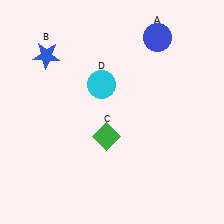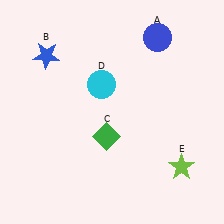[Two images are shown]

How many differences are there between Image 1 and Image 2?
There is 1 difference between the two images.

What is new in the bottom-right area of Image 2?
A lime star (E) was added in the bottom-right area of Image 2.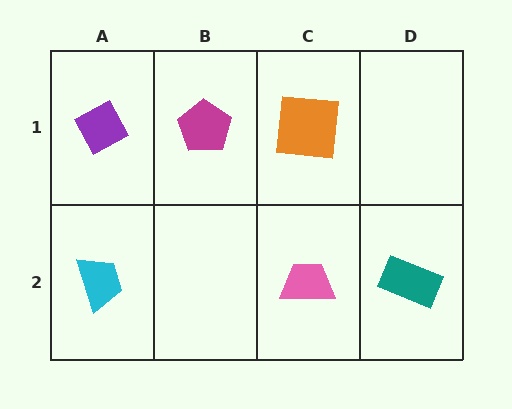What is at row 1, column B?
A magenta pentagon.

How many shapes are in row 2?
3 shapes.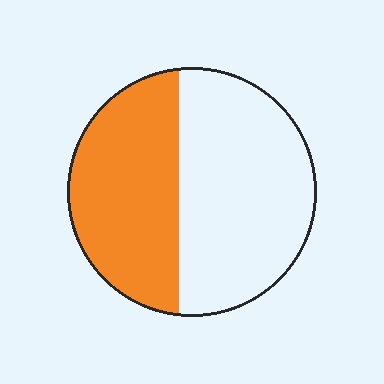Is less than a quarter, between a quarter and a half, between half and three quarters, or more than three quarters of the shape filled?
Between a quarter and a half.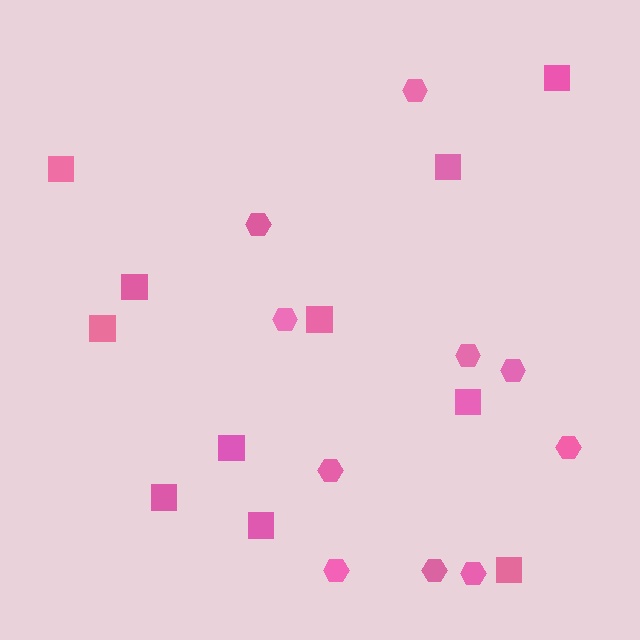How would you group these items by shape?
There are 2 groups: one group of hexagons (10) and one group of squares (11).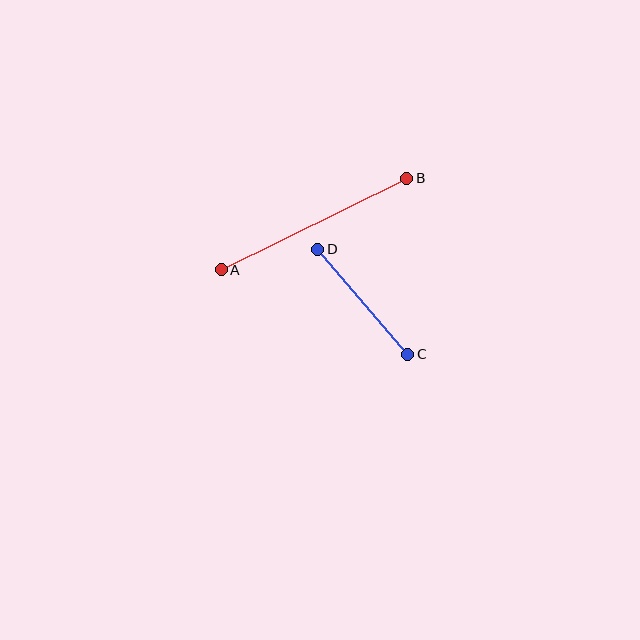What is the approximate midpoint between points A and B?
The midpoint is at approximately (314, 224) pixels.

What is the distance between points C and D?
The distance is approximately 138 pixels.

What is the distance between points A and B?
The distance is approximately 207 pixels.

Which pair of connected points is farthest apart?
Points A and B are farthest apart.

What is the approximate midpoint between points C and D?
The midpoint is at approximately (363, 302) pixels.